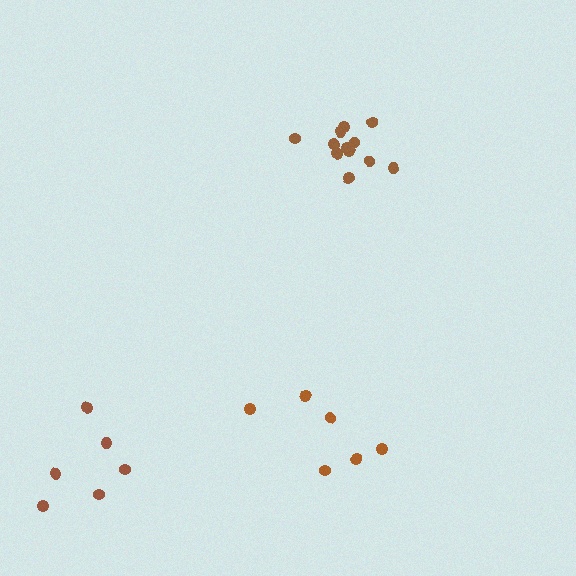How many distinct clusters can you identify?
There are 3 distinct clusters.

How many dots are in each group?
Group 1: 12 dots, Group 2: 6 dots, Group 3: 6 dots (24 total).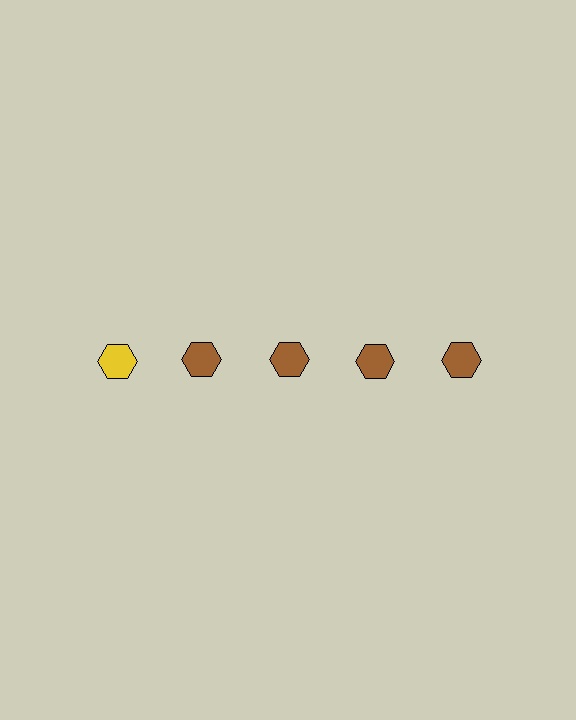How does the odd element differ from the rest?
It has a different color: yellow instead of brown.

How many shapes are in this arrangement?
There are 5 shapes arranged in a grid pattern.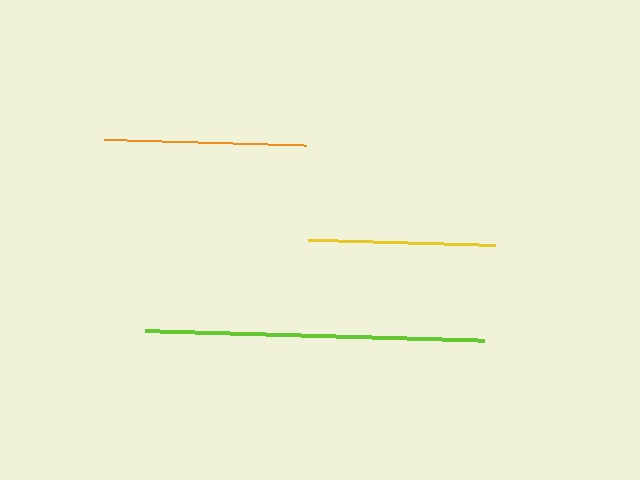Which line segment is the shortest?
The yellow line is the shortest at approximately 186 pixels.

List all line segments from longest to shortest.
From longest to shortest: lime, orange, yellow.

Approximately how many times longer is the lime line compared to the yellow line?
The lime line is approximately 1.8 times the length of the yellow line.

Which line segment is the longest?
The lime line is the longest at approximately 339 pixels.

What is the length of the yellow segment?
The yellow segment is approximately 186 pixels long.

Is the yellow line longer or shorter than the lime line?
The lime line is longer than the yellow line.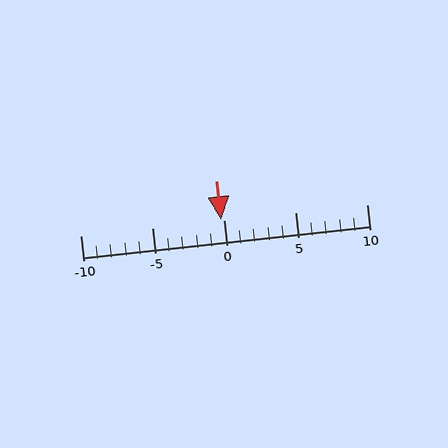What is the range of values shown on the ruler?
The ruler shows values from -10 to 10.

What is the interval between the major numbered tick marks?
The major tick marks are spaced 5 units apart.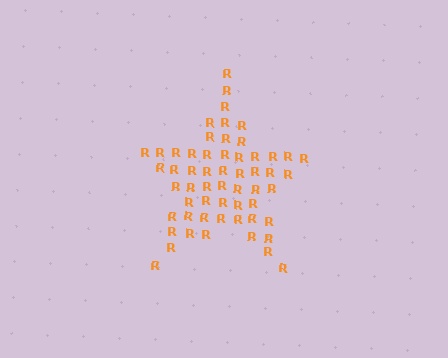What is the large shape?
The large shape is a star.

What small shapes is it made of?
It is made of small letter R's.